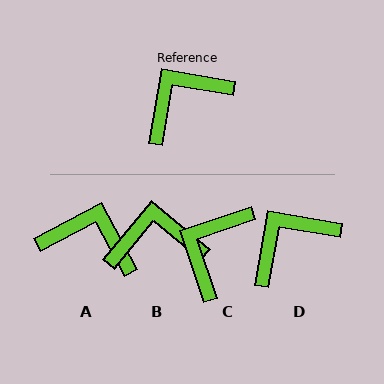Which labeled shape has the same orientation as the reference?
D.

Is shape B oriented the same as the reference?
No, it is off by about 29 degrees.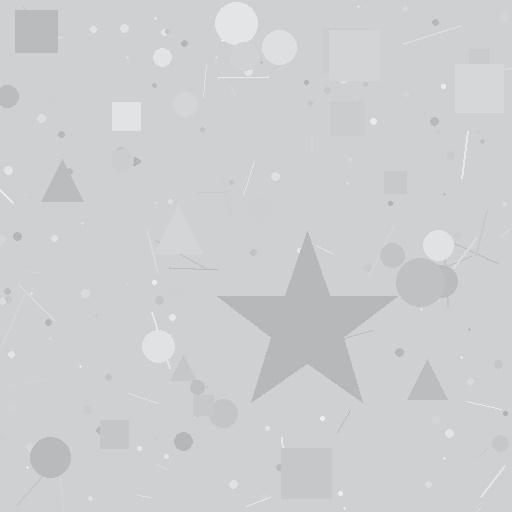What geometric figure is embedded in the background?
A star is embedded in the background.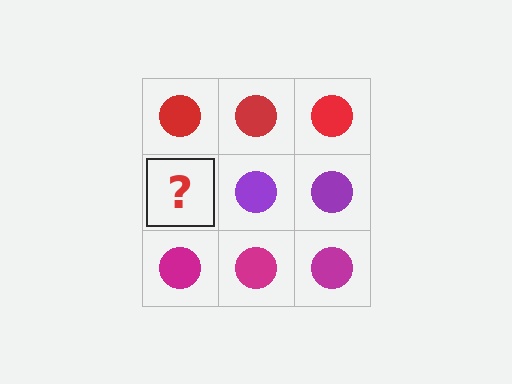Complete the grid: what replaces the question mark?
The question mark should be replaced with a purple circle.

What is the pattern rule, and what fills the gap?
The rule is that each row has a consistent color. The gap should be filled with a purple circle.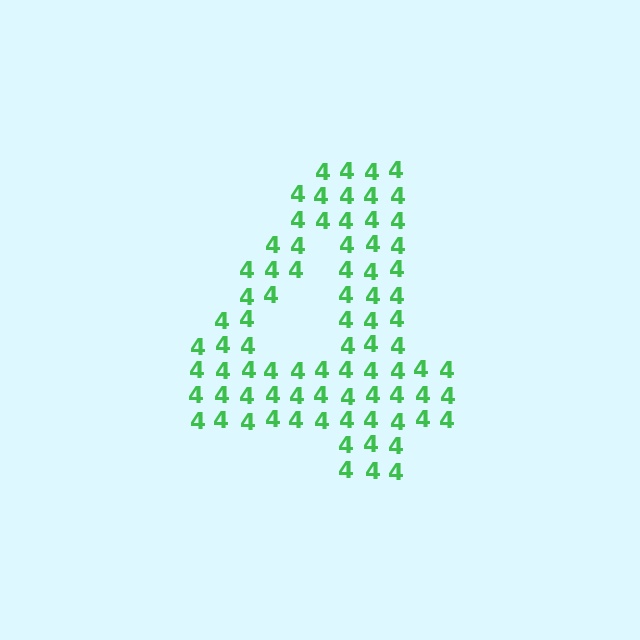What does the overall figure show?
The overall figure shows the digit 4.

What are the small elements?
The small elements are digit 4's.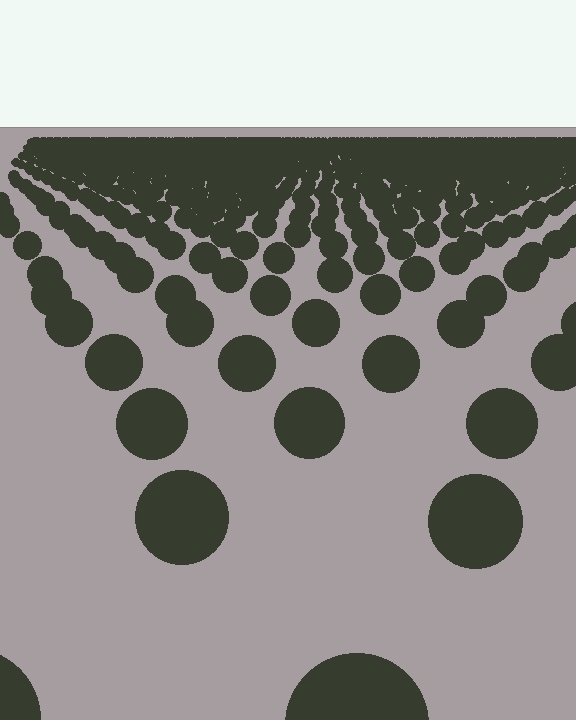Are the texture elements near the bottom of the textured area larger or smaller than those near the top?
Larger. Near the bottom, elements are closer to the viewer and appear at a bigger on-screen size.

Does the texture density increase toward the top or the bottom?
Density increases toward the top.